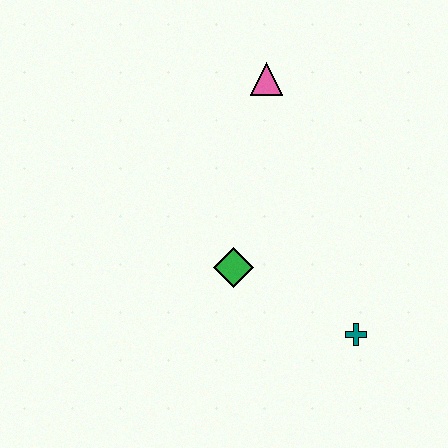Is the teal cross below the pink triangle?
Yes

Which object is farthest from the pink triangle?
The teal cross is farthest from the pink triangle.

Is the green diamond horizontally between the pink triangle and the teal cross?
No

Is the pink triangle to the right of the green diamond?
Yes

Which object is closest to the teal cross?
The green diamond is closest to the teal cross.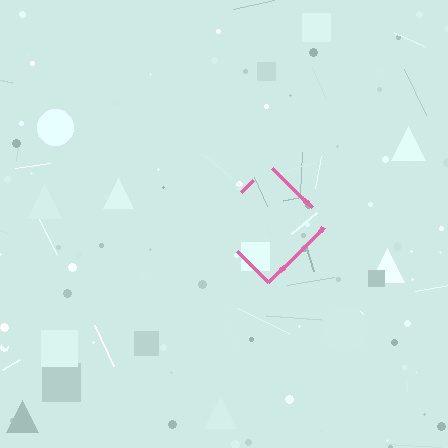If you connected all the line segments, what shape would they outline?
They would outline a diamond.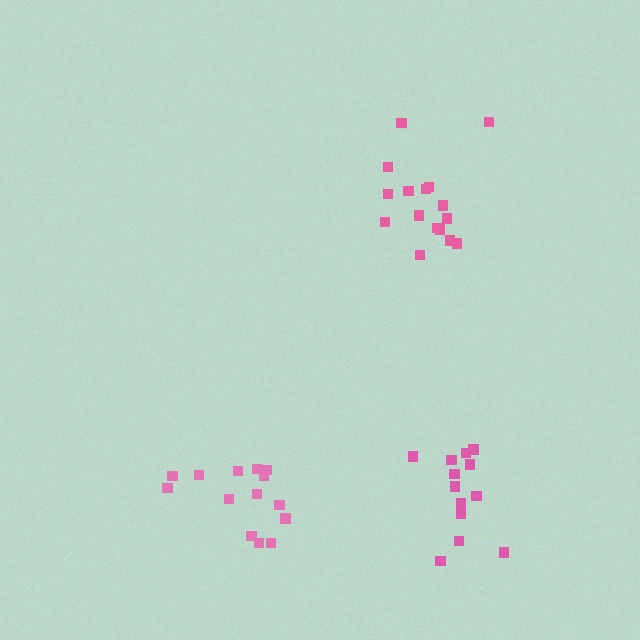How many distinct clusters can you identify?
There are 3 distinct clusters.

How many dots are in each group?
Group 1: 16 dots, Group 2: 14 dots, Group 3: 13 dots (43 total).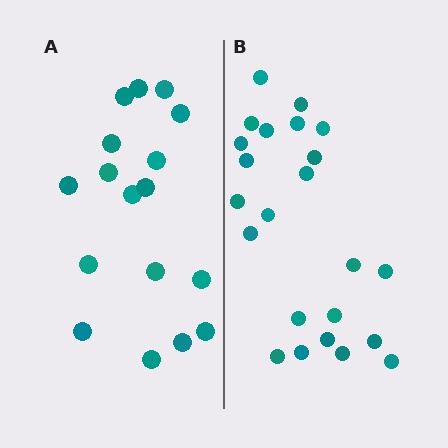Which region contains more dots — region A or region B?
Region B (the right region) has more dots.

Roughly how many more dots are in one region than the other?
Region B has about 6 more dots than region A.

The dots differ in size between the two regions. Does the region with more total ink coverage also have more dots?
No. Region A has more total ink coverage because its dots are larger, but region B actually contains more individual dots. Total area can be misleading — the number of items is what matters here.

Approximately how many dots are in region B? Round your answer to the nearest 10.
About 20 dots. (The exact count is 23, which rounds to 20.)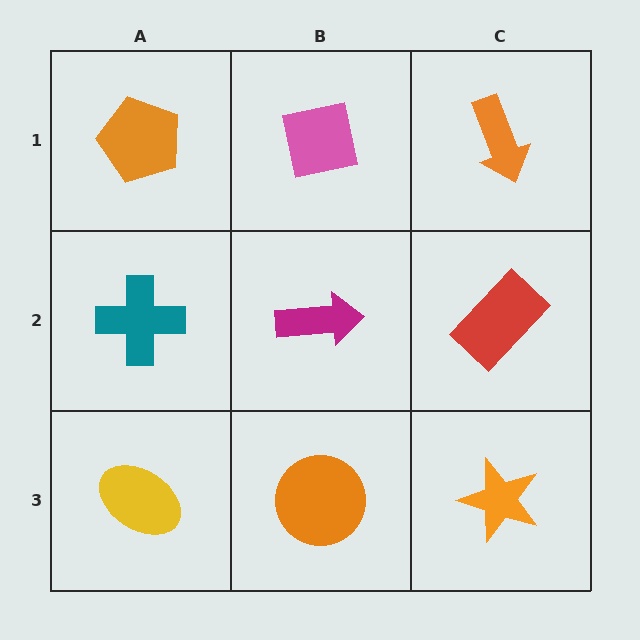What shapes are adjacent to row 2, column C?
An orange arrow (row 1, column C), an orange star (row 3, column C), a magenta arrow (row 2, column B).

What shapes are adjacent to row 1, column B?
A magenta arrow (row 2, column B), an orange pentagon (row 1, column A), an orange arrow (row 1, column C).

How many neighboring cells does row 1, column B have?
3.